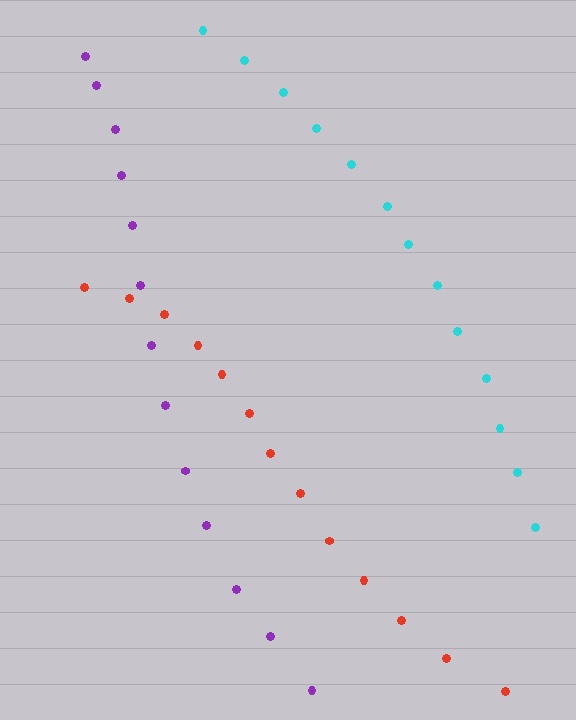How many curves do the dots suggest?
There are 3 distinct paths.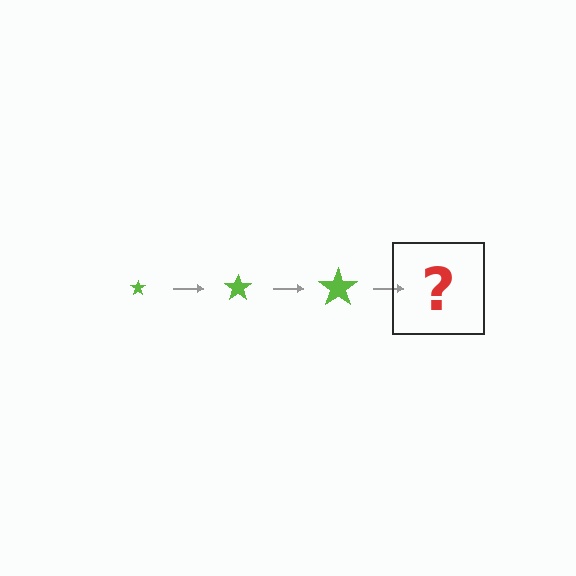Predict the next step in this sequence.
The next step is a lime star, larger than the previous one.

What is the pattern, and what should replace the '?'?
The pattern is that the star gets progressively larger each step. The '?' should be a lime star, larger than the previous one.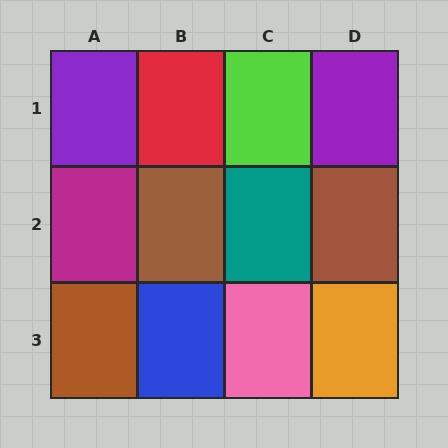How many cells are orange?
1 cell is orange.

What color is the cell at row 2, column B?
Brown.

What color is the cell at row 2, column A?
Magenta.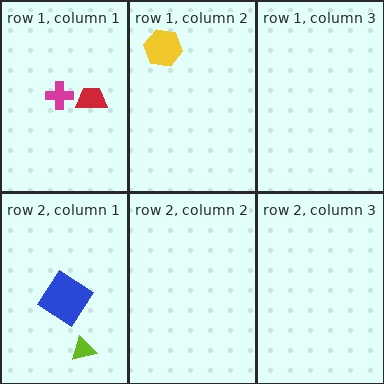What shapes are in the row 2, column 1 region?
The blue diamond, the lime triangle.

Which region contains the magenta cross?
The row 1, column 1 region.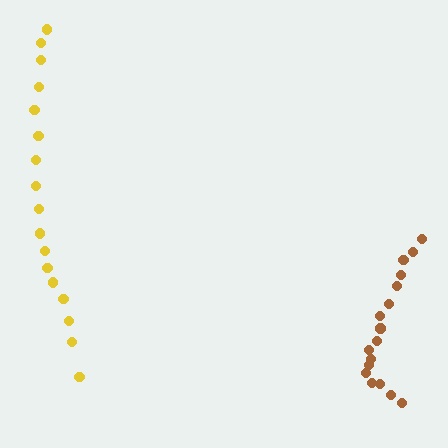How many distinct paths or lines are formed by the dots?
There are 2 distinct paths.